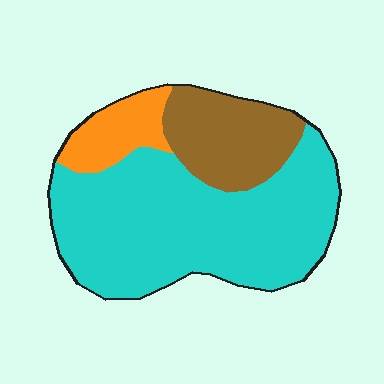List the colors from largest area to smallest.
From largest to smallest: cyan, brown, orange.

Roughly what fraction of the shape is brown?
Brown covers about 20% of the shape.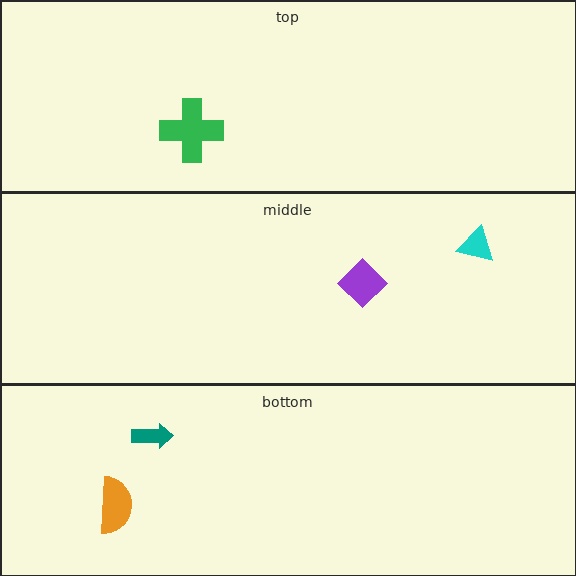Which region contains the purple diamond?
The middle region.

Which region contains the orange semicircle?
The bottom region.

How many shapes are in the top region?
1.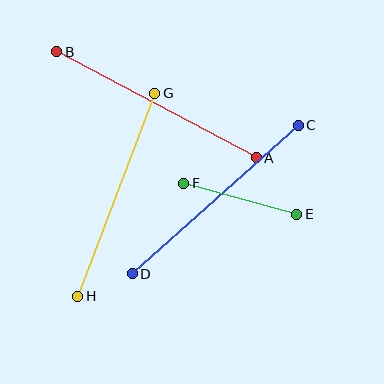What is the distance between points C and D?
The distance is approximately 223 pixels.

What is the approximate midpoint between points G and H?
The midpoint is at approximately (116, 195) pixels.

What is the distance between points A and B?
The distance is approximately 226 pixels.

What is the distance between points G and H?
The distance is approximately 217 pixels.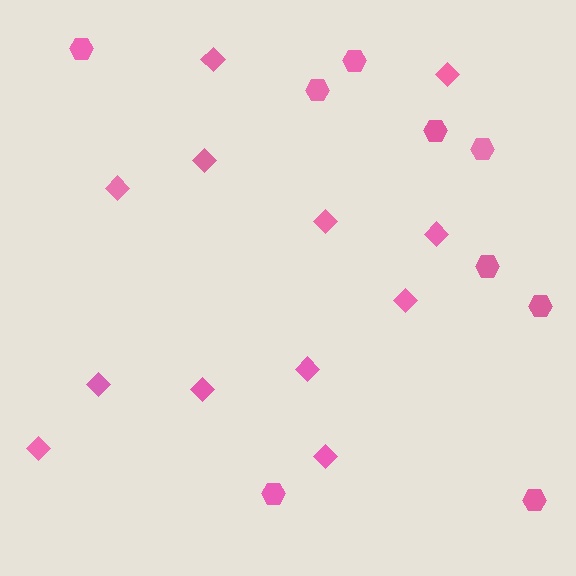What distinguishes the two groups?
There are 2 groups: one group of diamonds (12) and one group of hexagons (9).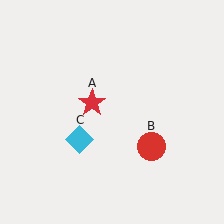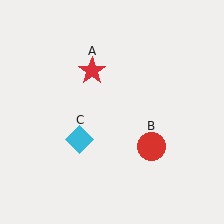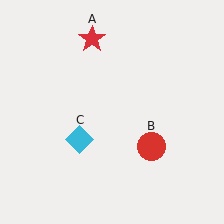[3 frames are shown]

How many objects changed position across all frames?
1 object changed position: red star (object A).